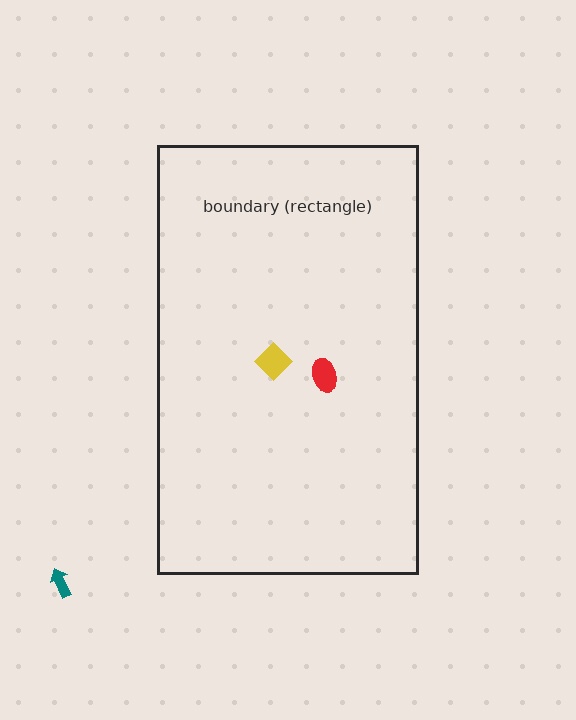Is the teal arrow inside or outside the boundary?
Outside.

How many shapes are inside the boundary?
2 inside, 1 outside.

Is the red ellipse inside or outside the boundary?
Inside.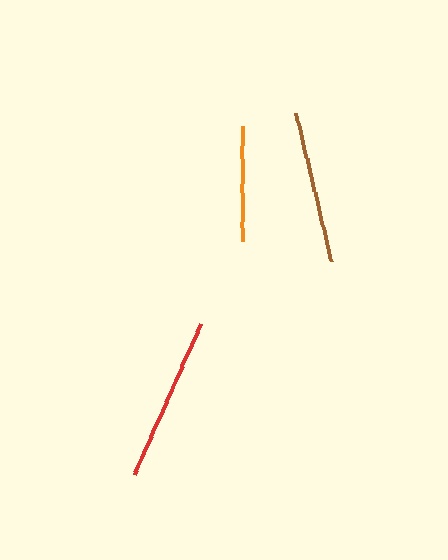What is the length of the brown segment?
The brown segment is approximately 153 pixels long.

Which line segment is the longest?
The red line is the longest at approximately 165 pixels.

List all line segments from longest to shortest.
From longest to shortest: red, brown, orange.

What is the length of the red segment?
The red segment is approximately 165 pixels long.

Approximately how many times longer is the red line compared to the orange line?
The red line is approximately 1.4 times the length of the orange line.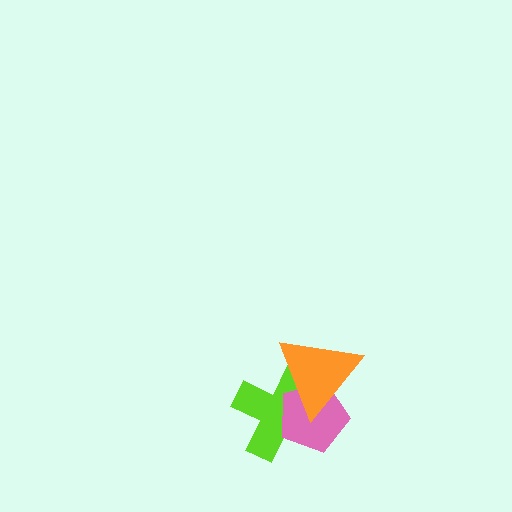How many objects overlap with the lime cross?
2 objects overlap with the lime cross.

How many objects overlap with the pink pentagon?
2 objects overlap with the pink pentagon.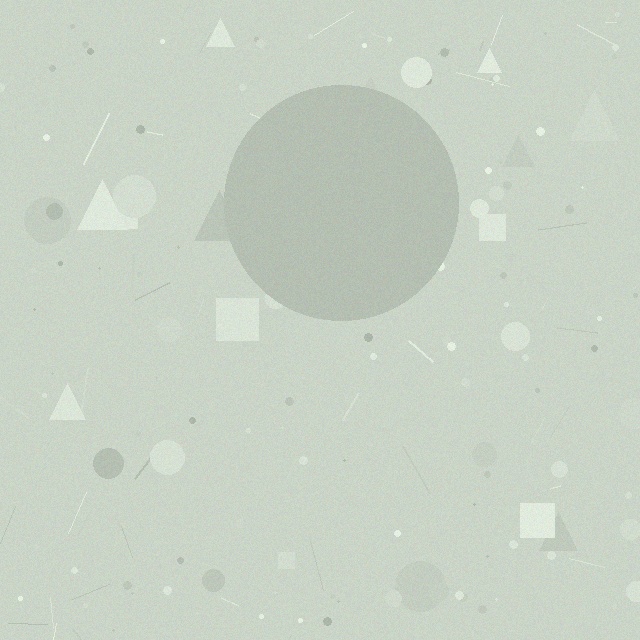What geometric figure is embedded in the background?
A circle is embedded in the background.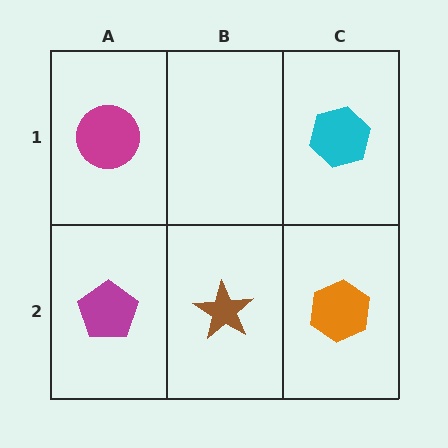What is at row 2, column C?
An orange hexagon.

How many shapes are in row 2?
3 shapes.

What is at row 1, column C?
A cyan hexagon.